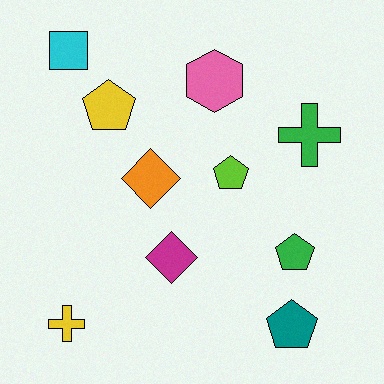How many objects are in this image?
There are 10 objects.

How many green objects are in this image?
There are 2 green objects.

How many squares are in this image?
There is 1 square.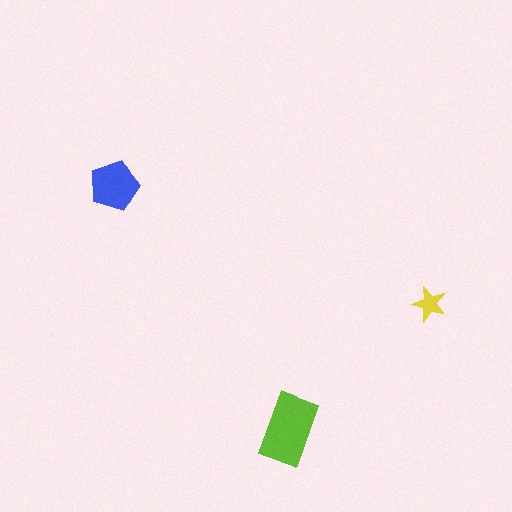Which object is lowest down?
The lime rectangle is bottommost.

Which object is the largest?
The lime rectangle.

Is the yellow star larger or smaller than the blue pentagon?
Smaller.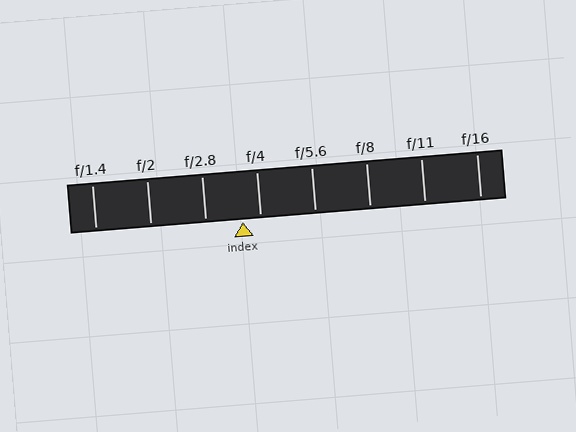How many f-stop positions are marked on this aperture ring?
There are 8 f-stop positions marked.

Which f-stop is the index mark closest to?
The index mark is closest to f/4.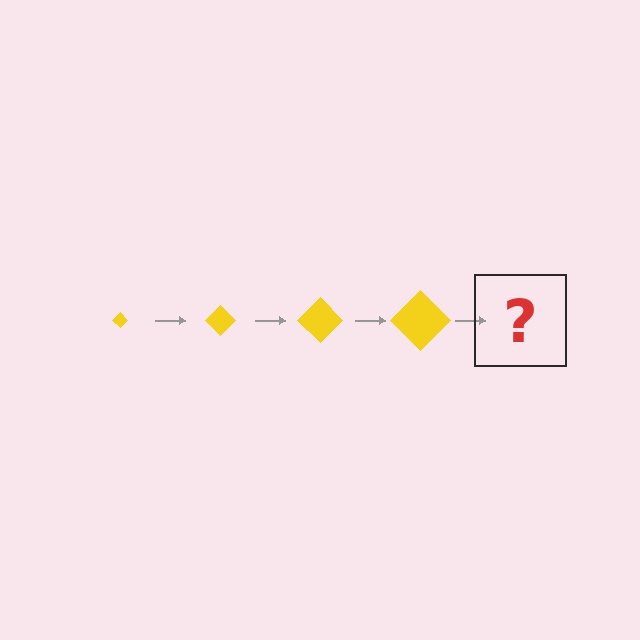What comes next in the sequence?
The next element should be a yellow diamond, larger than the previous one.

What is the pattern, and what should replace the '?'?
The pattern is that the diamond gets progressively larger each step. The '?' should be a yellow diamond, larger than the previous one.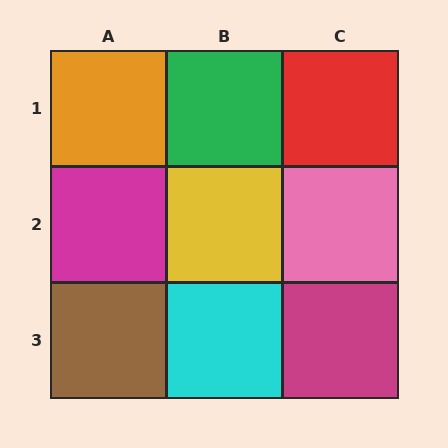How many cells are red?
1 cell is red.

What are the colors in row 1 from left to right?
Orange, green, red.